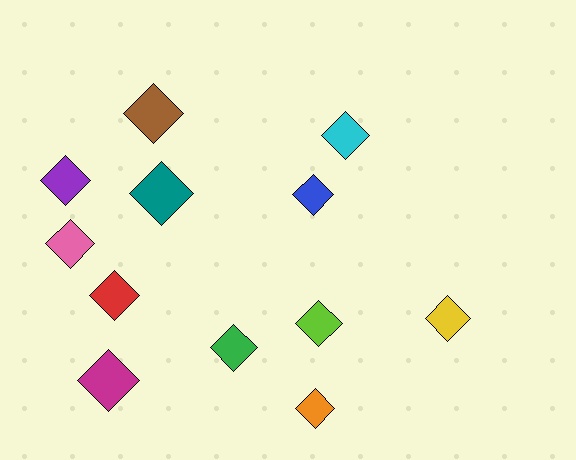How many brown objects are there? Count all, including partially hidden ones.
There is 1 brown object.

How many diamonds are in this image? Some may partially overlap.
There are 12 diamonds.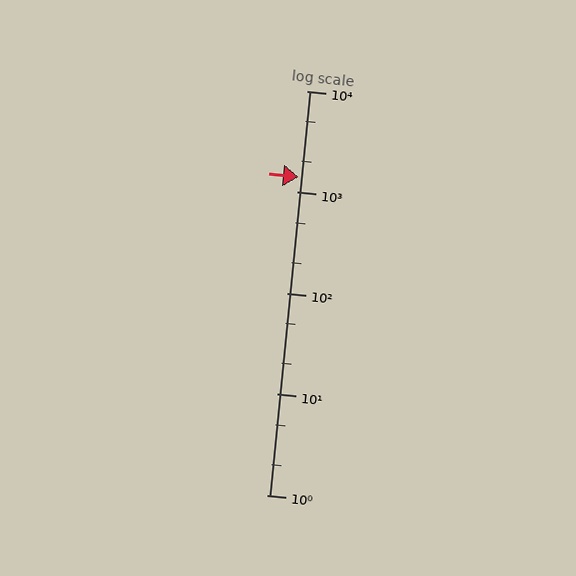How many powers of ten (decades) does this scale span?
The scale spans 4 decades, from 1 to 10000.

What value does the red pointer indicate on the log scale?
The pointer indicates approximately 1400.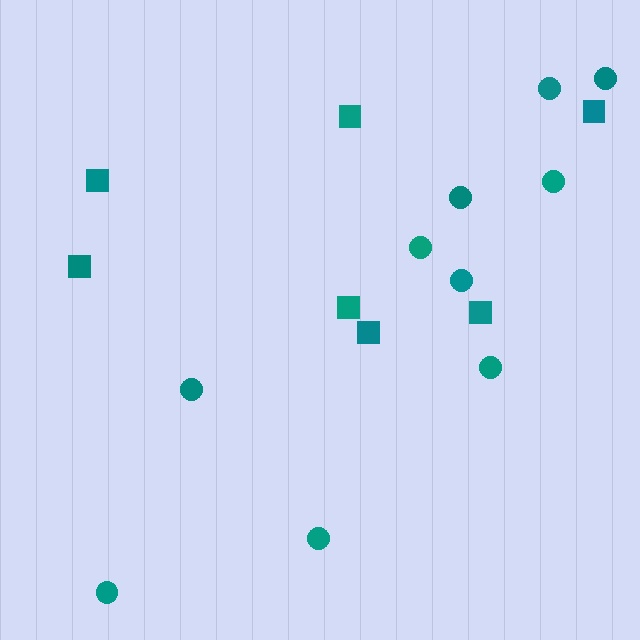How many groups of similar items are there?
There are 2 groups: one group of circles (10) and one group of squares (7).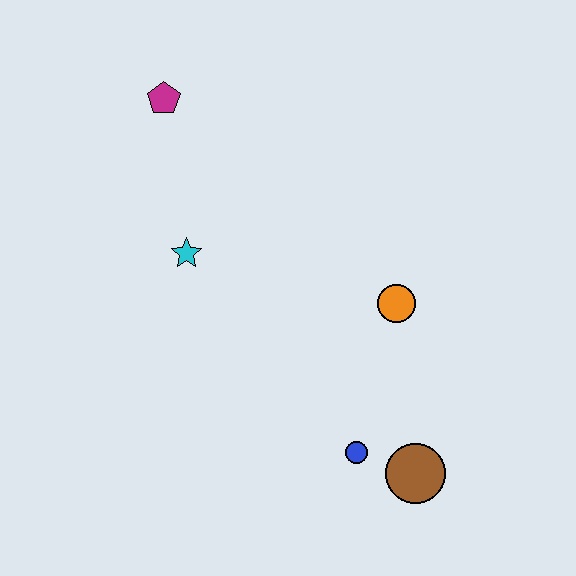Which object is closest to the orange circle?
The blue circle is closest to the orange circle.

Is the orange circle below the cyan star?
Yes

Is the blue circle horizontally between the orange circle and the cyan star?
Yes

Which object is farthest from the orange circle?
The magenta pentagon is farthest from the orange circle.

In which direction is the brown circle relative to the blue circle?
The brown circle is to the right of the blue circle.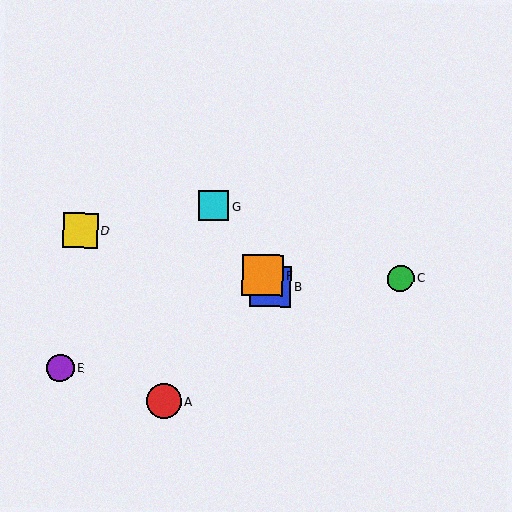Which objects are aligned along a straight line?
Objects B, F, G are aligned along a straight line.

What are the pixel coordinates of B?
Object B is at (270, 286).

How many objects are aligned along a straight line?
3 objects (B, F, G) are aligned along a straight line.